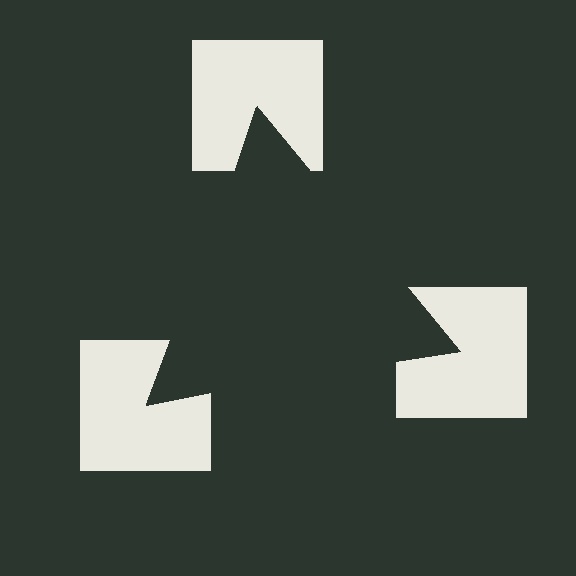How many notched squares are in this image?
There are 3 — one at each vertex of the illusory triangle.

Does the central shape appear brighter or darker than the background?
It typically appears slightly darker than the background, even though no actual brightness change is drawn.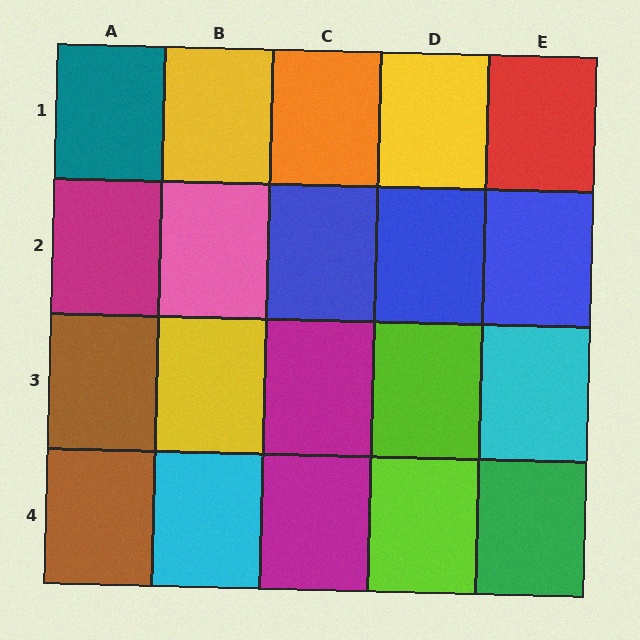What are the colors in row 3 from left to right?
Brown, yellow, magenta, lime, cyan.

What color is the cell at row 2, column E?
Blue.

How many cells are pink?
1 cell is pink.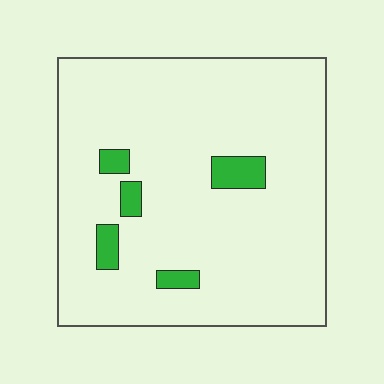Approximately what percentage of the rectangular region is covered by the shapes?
Approximately 5%.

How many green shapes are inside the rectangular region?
5.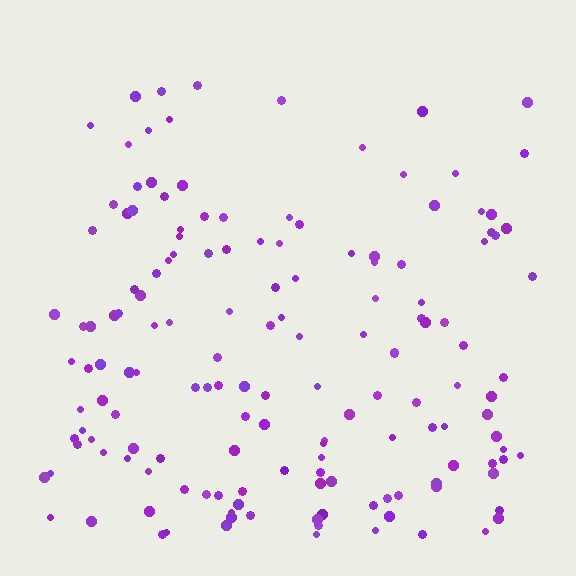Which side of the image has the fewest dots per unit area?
The top.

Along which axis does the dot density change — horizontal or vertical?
Vertical.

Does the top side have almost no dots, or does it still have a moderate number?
Still a moderate number, just noticeably fewer than the bottom.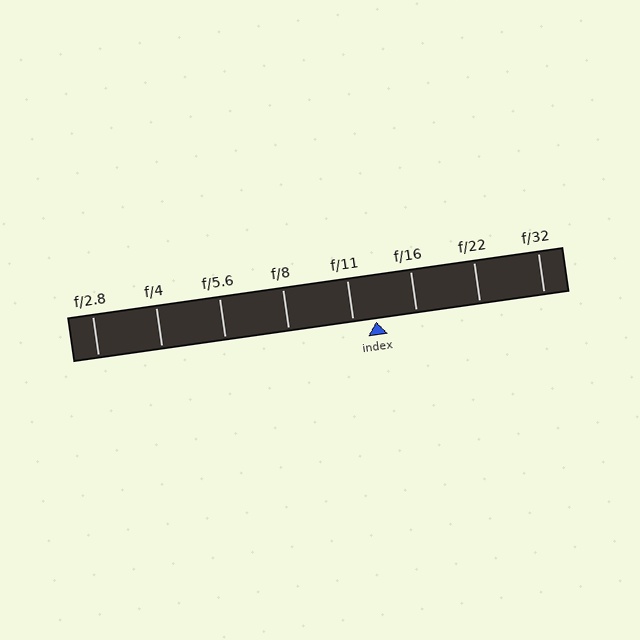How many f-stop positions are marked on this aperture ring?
There are 8 f-stop positions marked.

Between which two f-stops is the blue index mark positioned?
The index mark is between f/11 and f/16.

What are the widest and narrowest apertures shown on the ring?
The widest aperture shown is f/2.8 and the narrowest is f/32.